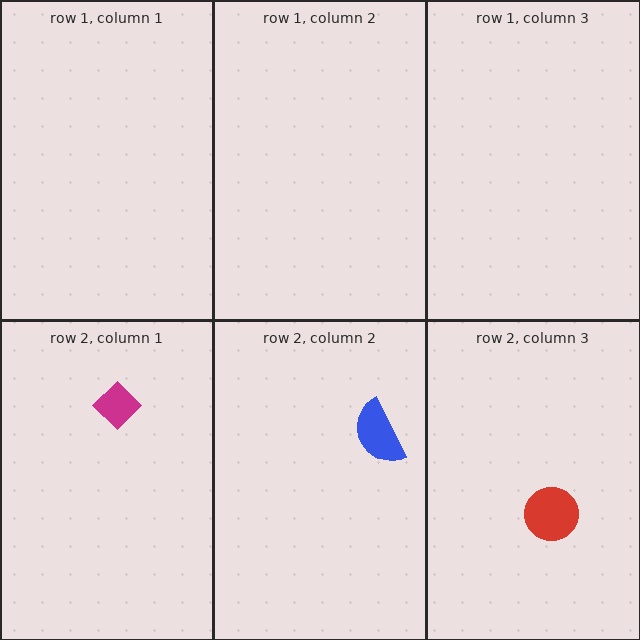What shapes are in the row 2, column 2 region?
The blue semicircle.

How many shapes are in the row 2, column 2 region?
1.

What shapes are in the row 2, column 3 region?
The red circle.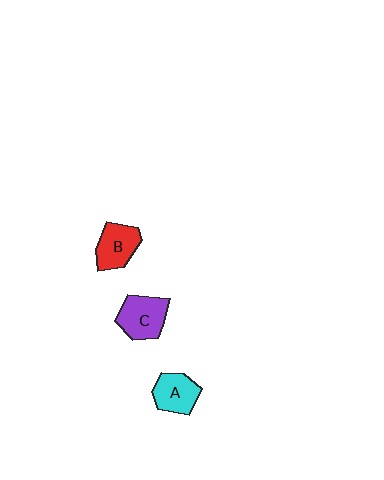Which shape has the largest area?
Shape C (purple).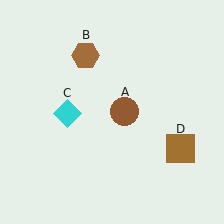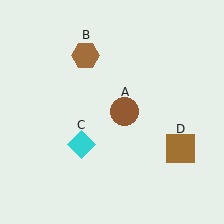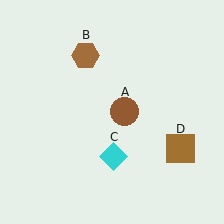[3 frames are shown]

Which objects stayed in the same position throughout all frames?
Brown circle (object A) and brown hexagon (object B) and brown square (object D) remained stationary.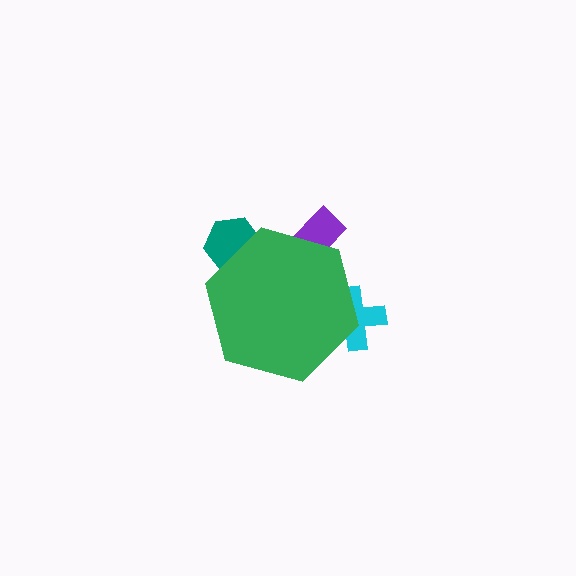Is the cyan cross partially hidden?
Yes, the cyan cross is partially hidden behind the green hexagon.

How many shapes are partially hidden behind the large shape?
3 shapes are partially hidden.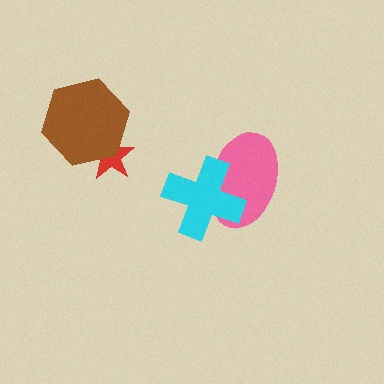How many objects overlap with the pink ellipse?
1 object overlaps with the pink ellipse.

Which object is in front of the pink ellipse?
The cyan cross is in front of the pink ellipse.